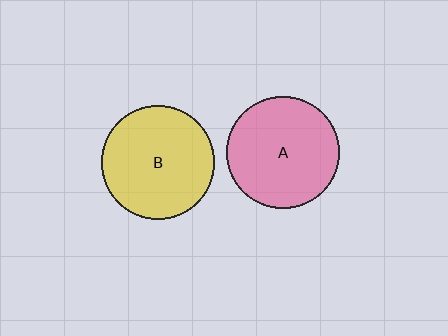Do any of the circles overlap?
No, none of the circles overlap.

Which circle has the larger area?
Circle B (yellow).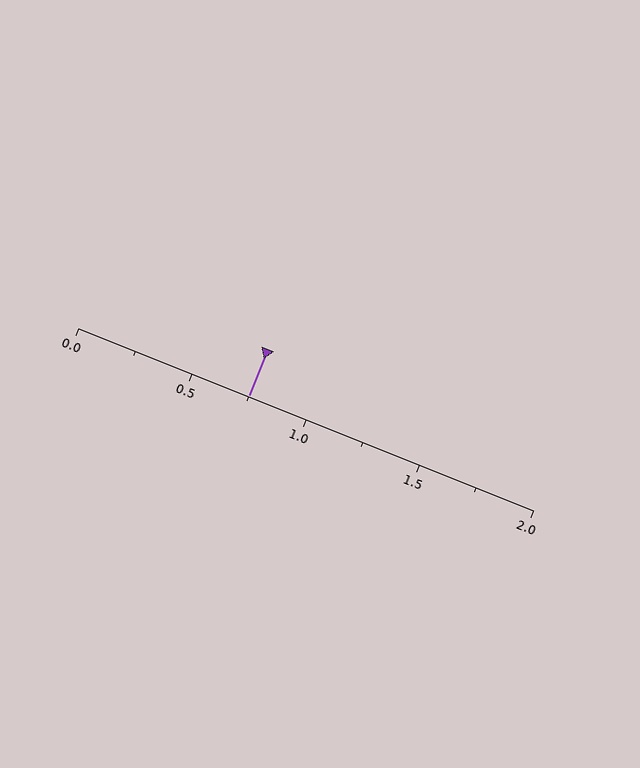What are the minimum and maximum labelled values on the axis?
The axis runs from 0.0 to 2.0.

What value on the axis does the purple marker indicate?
The marker indicates approximately 0.75.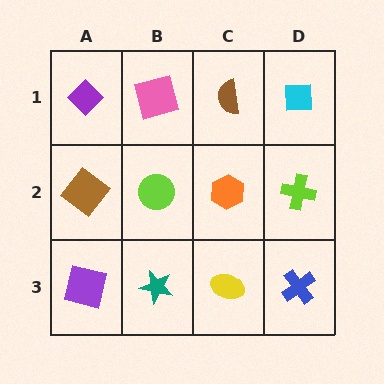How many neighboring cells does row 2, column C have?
4.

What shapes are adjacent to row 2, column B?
A pink square (row 1, column B), a teal star (row 3, column B), a brown diamond (row 2, column A), an orange hexagon (row 2, column C).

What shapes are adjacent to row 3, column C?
An orange hexagon (row 2, column C), a teal star (row 3, column B), a blue cross (row 3, column D).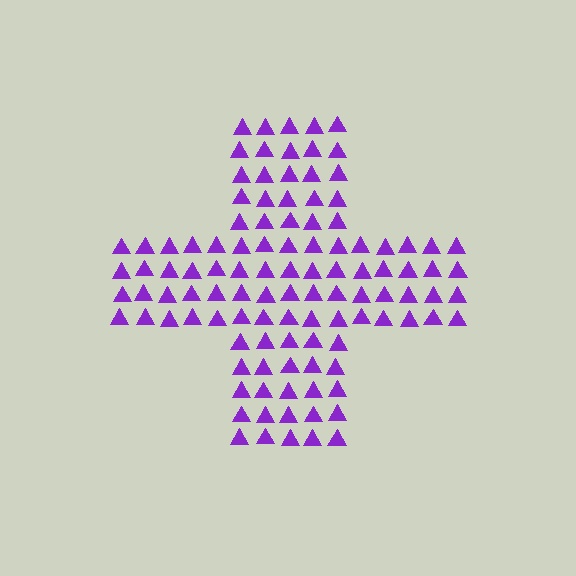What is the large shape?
The large shape is a cross.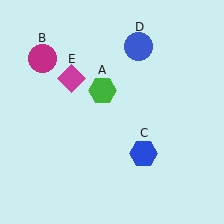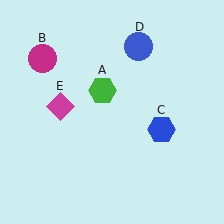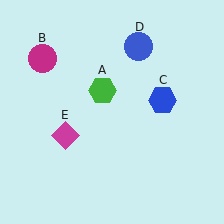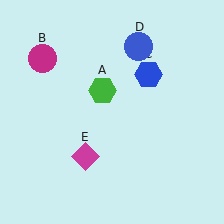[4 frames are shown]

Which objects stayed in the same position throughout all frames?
Green hexagon (object A) and magenta circle (object B) and blue circle (object D) remained stationary.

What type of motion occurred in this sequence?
The blue hexagon (object C), magenta diamond (object E) rotated counterclockwise around the center of the scene.